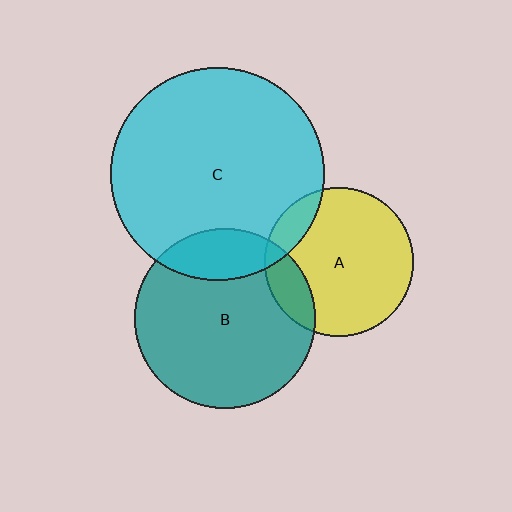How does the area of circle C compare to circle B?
Approximately 1.4 times.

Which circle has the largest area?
Circle C (cyan).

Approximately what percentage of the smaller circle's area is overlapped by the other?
Approximately 15%.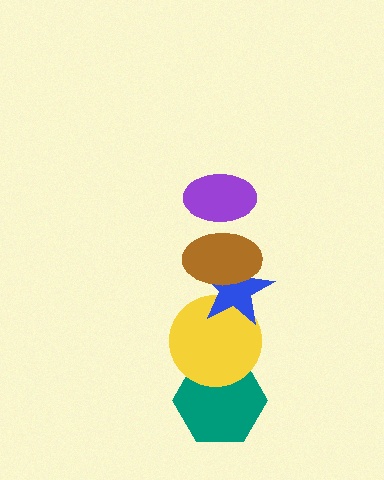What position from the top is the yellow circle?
The yellow circle is 4th from the top.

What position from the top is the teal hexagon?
The teal hexagon is 5th from the top.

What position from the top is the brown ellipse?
The brown ellipse is 2nd from the top.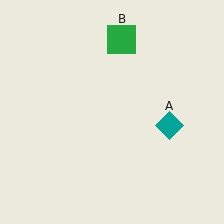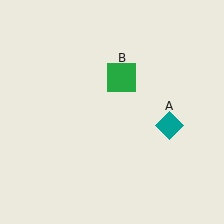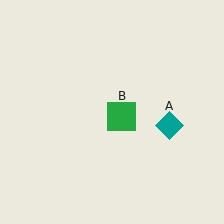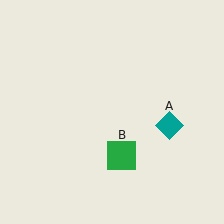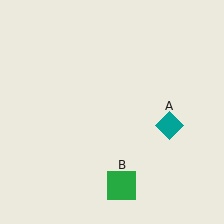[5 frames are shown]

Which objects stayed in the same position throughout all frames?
Teal diamond (object A) remained stationary.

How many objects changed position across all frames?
1 object changed position: green square (object B).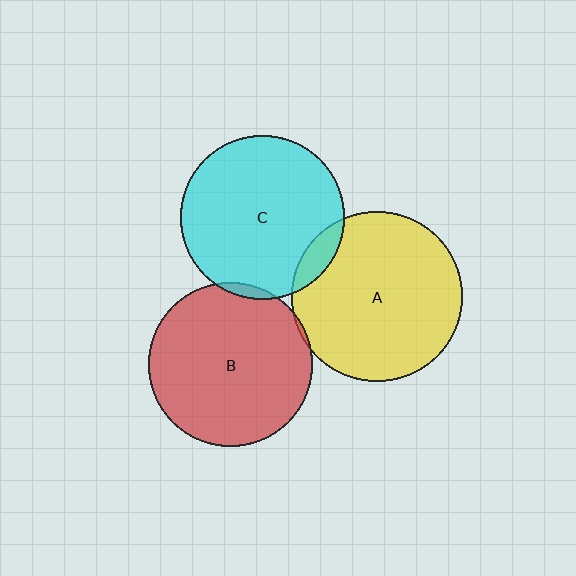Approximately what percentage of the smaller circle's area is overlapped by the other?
Approximately 10%.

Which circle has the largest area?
Circle A (yellow).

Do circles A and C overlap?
Yes.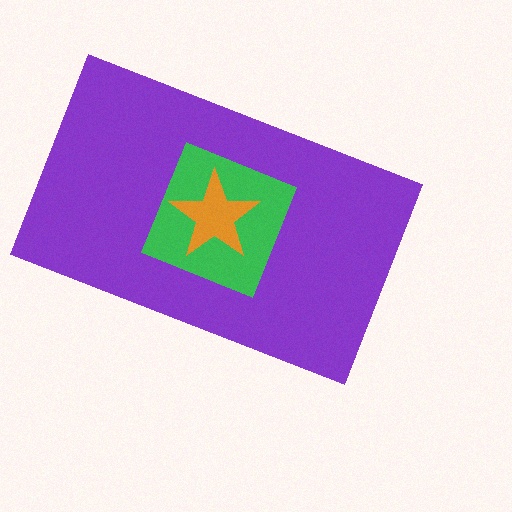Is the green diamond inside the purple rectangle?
Yes.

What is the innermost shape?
The orange star.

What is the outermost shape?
The purple rectangle.